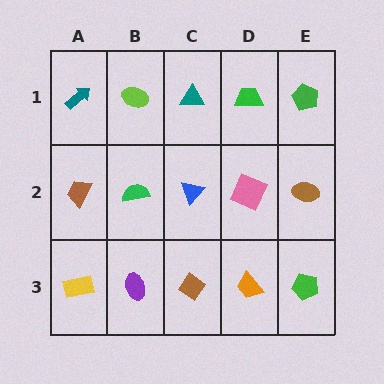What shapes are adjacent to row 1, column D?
A pink square (row 2, column D), a teal triangle (row 1, column C), a green pentagon (row 1, column E).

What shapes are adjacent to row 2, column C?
A teal triangle (row 1, column C), a brown diamond (row 3, column C), a green semicircle (row 2, column B), a pink square (row 2, column D).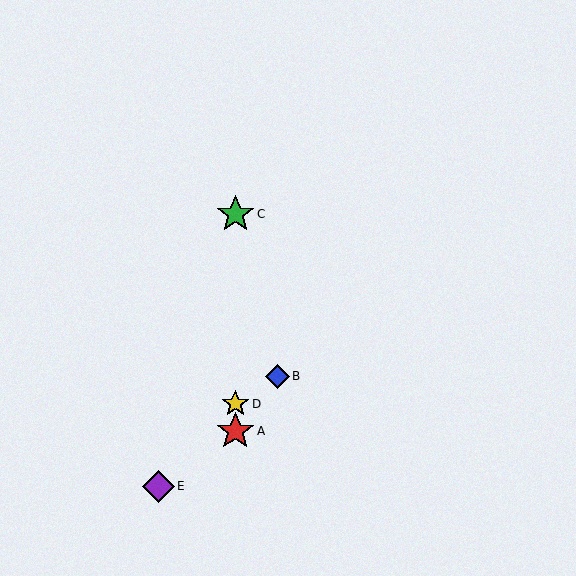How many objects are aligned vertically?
3 objects (A, C, D) are aligned vertically.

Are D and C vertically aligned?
Yes, both are at x≈235.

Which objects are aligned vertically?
Objects A, C, D are aligned vertically.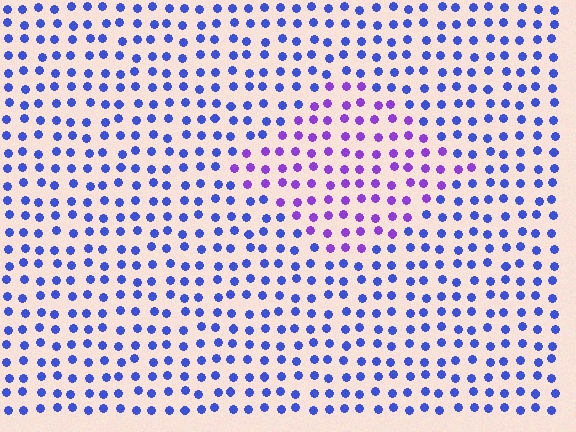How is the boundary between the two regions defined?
The boundary is defined purely by a slight shift in hue (about 40 degrees). Spacing, size, and orientation are identical on both sides.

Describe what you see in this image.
The image is filled with small blue elements in a uniform arrangement. A diamond-shaped region is visible where the elements are tinted to a slightly different hue, forming a subtle color boundary.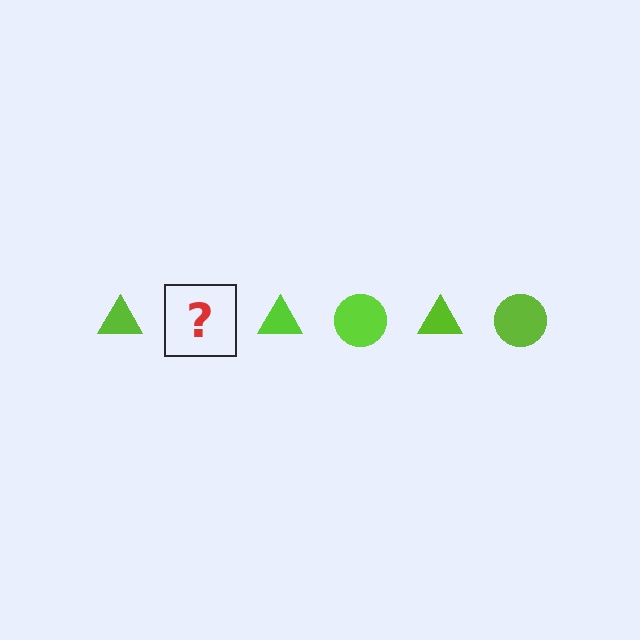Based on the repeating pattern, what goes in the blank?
The blank should be a lime circle.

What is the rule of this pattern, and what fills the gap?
The rule is that the pattern cycles through triangle, circle shapes in lime. The gap should be filled with a lime circle.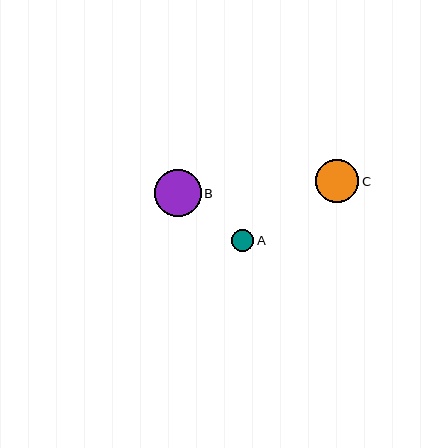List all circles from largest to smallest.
From largest to smallest: B, C, A.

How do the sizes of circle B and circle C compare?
Circle B and circle C are approximately the same size.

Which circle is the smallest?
Circle A is the smallest with a size of approximately 22 pixels.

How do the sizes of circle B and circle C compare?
Circle B and circle C are approximately the same size.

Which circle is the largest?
Circle B is the largest with a size of approximately 47 pixels.